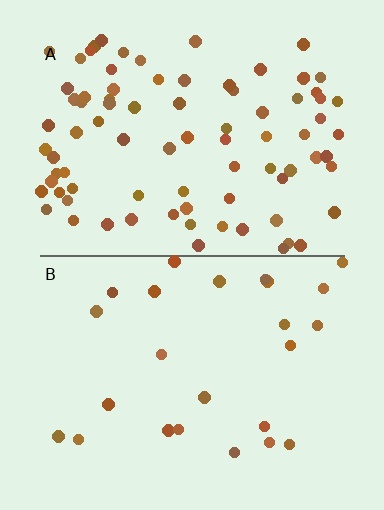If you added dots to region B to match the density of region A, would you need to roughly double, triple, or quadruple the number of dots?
Approximately triple.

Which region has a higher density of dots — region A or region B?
A (the top).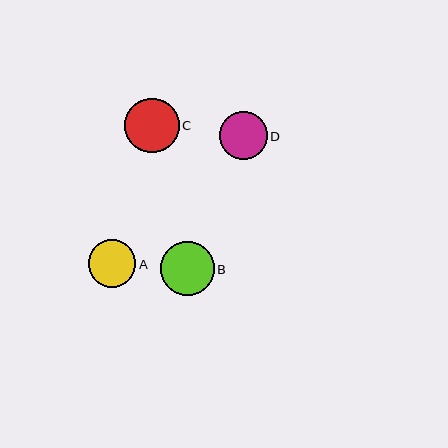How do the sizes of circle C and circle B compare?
Circle C and circle B are approximately the same size.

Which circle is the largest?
Circle C is the largest with a size of approximately 54 pixels.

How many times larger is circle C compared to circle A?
Circle C is approximately 1.1 times the size of circle A.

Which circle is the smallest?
Circle A is the smallest with a size of approximately 48 pixels.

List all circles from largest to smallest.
From largest to smallest: C, B, D, A.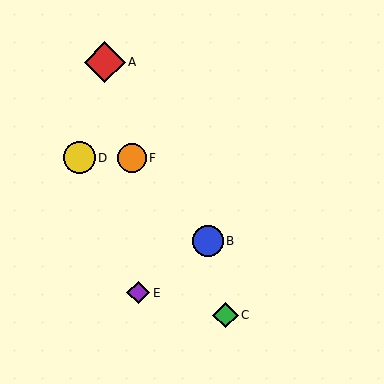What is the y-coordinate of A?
Object A is at y≈62.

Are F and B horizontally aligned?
No, F is at y≈158 and B is at y≈241.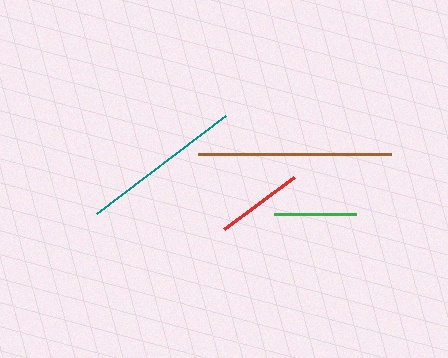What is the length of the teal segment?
The teal segment is approximately 162 pixels long.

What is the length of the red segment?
The red segment is approximately 87 pixels long.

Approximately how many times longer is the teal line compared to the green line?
The teal line is approximately 2.0 times the length of the green line.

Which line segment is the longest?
The brown line is the longest at approximately 193 pixels.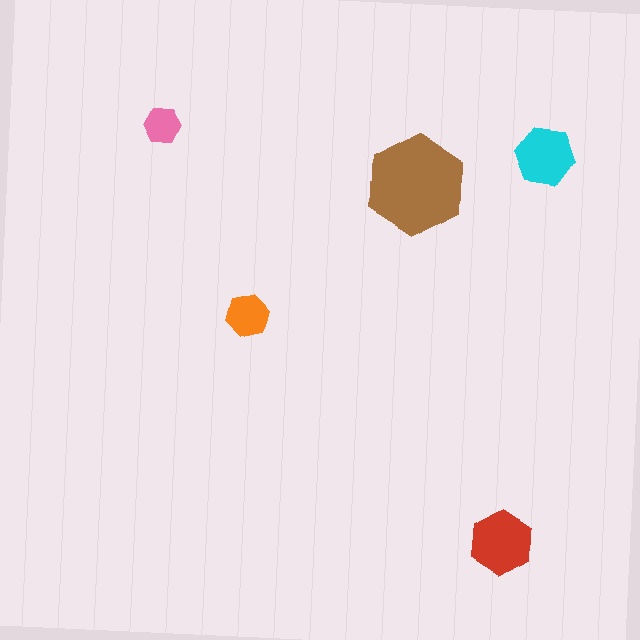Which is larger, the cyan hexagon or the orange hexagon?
The cyan one.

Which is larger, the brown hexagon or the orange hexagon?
The brown one.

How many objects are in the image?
There are 5 objects in the image.